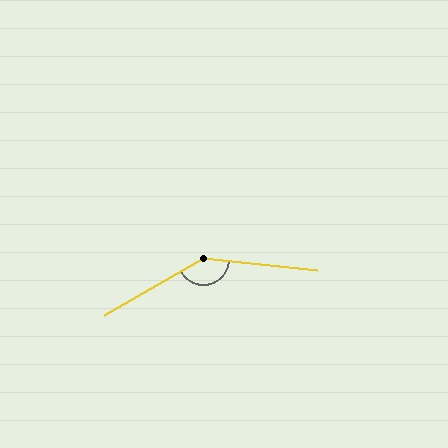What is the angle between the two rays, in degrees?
Approximately 144 degrees.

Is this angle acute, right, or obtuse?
It is obtuse.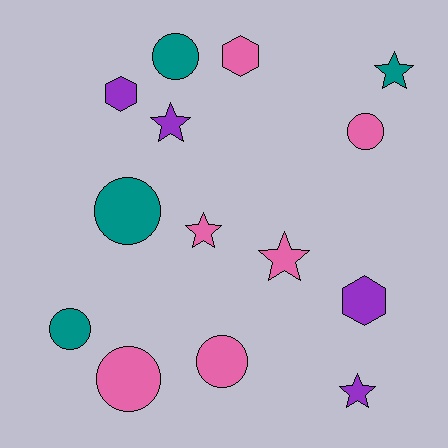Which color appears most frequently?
Pink, with 6 objects.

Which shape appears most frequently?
Circle, with 6 objects.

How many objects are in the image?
There are 14 objects.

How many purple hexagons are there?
There are 2 purple hexagons.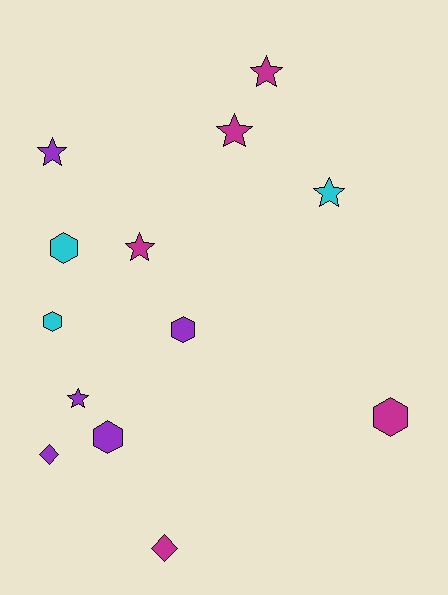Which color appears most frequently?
Purple, with 5 objects.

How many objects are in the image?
There are 13 objects.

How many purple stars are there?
There are 2 purple stars.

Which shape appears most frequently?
Star, with 6 objects.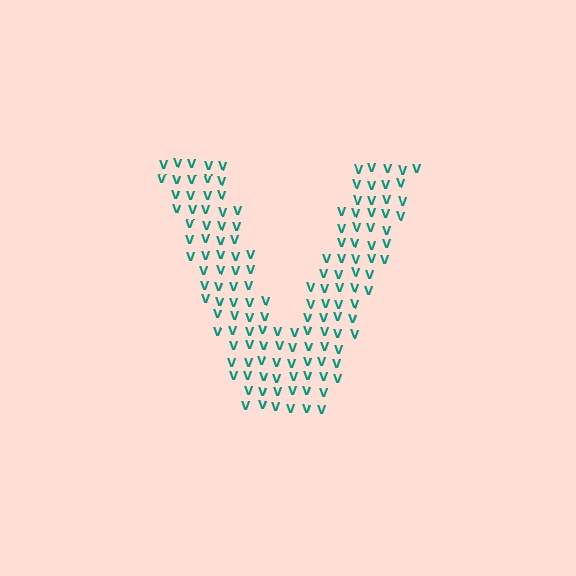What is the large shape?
The large shape is the letter V.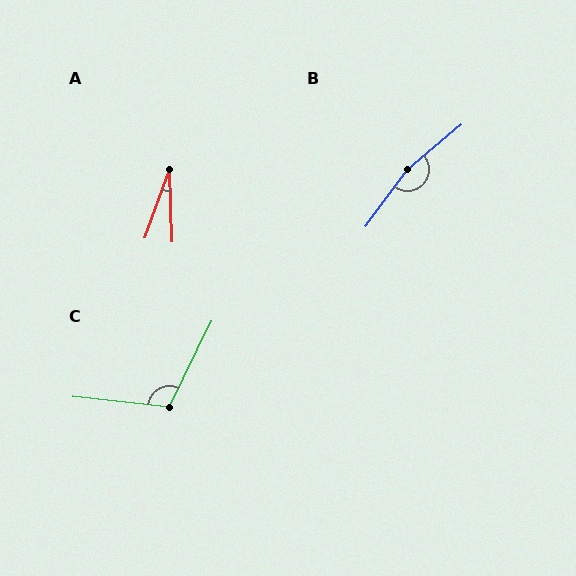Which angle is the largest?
B, at approximately 167 degrees.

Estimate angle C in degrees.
Approximately 110 degrees.